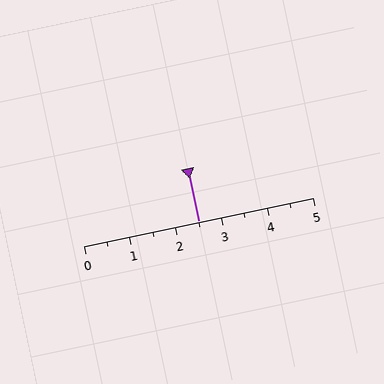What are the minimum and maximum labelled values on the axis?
The axis runs from 0 to 5.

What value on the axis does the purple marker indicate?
The marker indicates approximately 2.5.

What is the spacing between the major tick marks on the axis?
The major ticks are spaced 1 apart.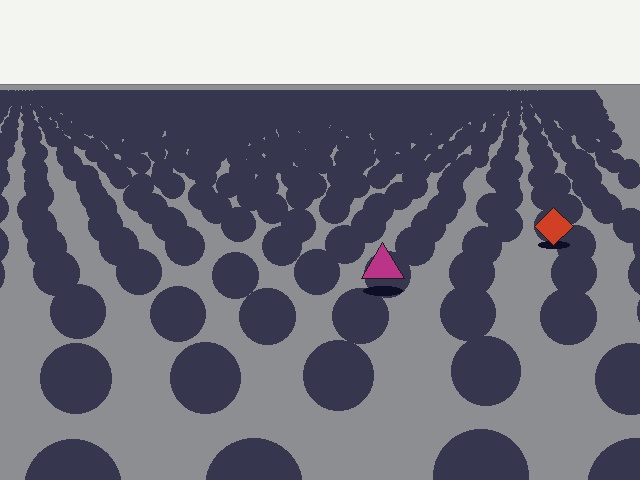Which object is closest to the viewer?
The magenta triangle is closest. The texture marks near it are larger and more spread out.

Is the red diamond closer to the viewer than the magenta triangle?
No. The magenta triangle is closer — you can tell from the texture gradient: the ground texture is coarser near it.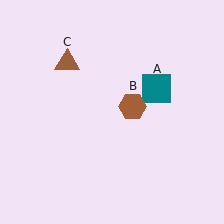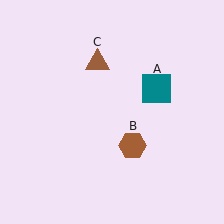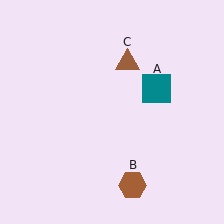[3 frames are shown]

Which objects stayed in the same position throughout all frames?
Teal square (object A) remained stationary.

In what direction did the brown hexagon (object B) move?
The brown hexagon (object B) moved down.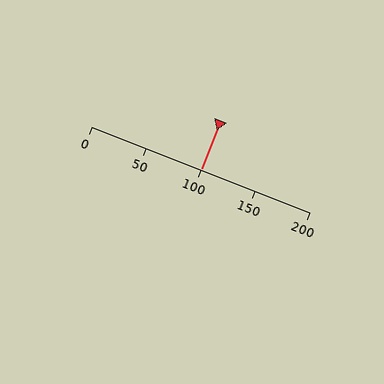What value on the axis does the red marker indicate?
The marker indicates approximately 100.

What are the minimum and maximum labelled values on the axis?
The axis runs from 0 to 200.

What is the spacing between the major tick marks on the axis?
The major ticks are spaced 50 apart.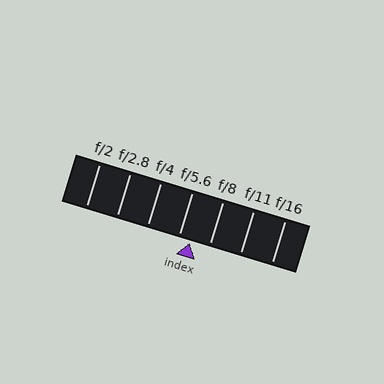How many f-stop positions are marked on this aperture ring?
There are 7 f-stop positions marked.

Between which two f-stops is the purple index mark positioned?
The index mark is between f/5.6 and f/8.